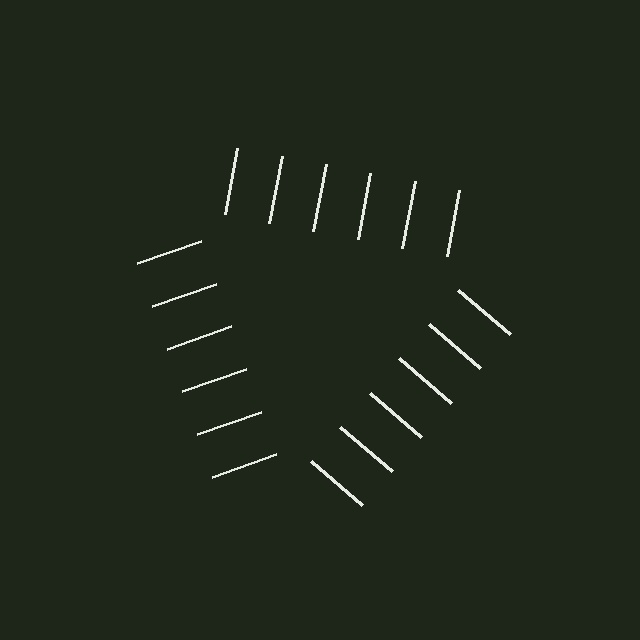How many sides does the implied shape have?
3 sides — the line-ends trace a triangle.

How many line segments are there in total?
18 — 6 along each of the 3 edges.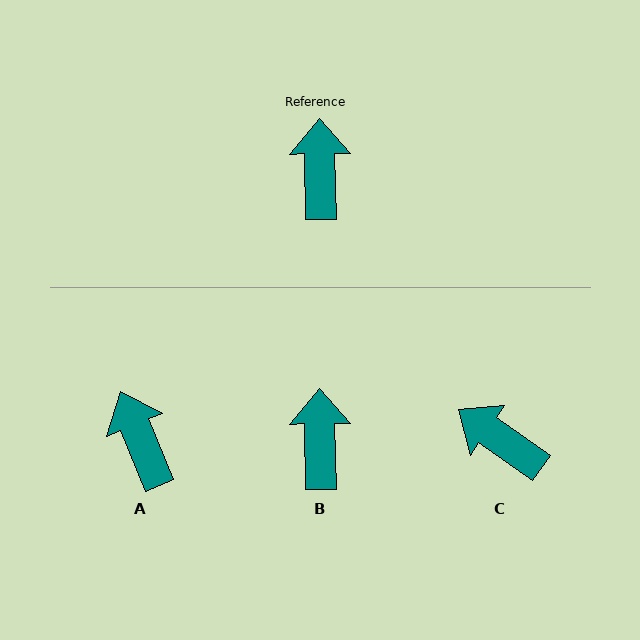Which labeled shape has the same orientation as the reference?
B.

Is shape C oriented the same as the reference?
No, it is off by about 54 degrees.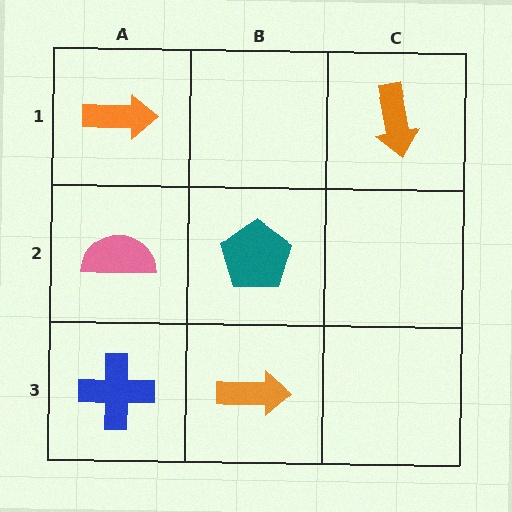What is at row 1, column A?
An orange arrow.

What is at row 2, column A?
A pink semicircle.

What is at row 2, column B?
A teal pentagon.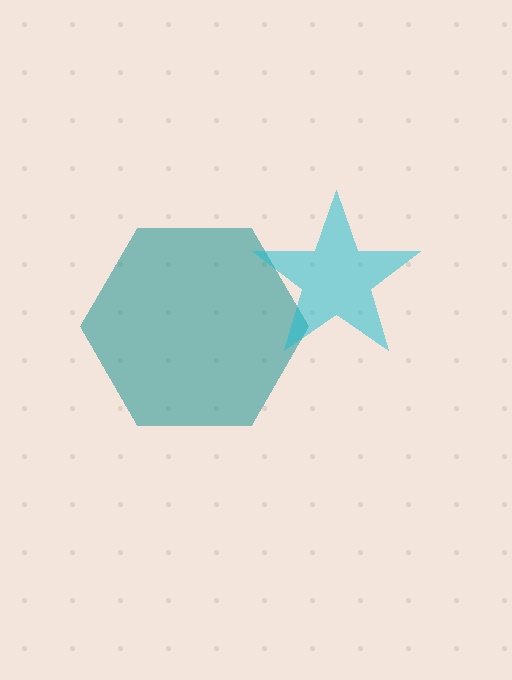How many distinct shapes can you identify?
There are 2 distinct shapes: a teal hexagon, a cyan star.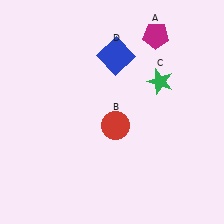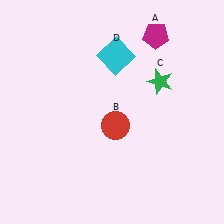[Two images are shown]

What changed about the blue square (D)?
In Image 1, D is blue. In Image 2, it changed to cyan.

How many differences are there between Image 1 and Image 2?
There is 1 difference between the two images.